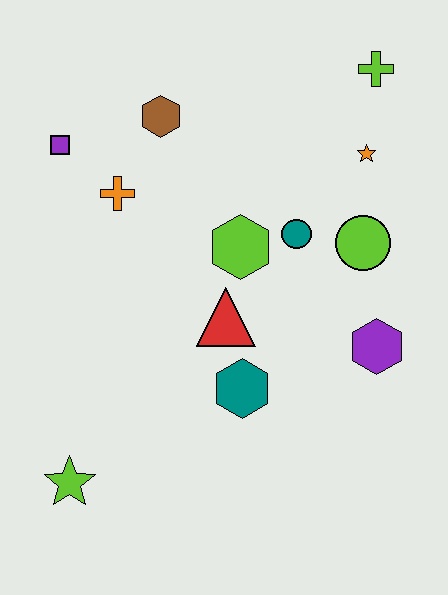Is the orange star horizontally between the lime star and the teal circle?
No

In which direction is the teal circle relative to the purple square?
The teal circle is to the right of the purple square.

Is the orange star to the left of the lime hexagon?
No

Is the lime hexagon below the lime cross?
Yes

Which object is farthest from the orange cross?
The purple hexagon is farthest from the orange cross.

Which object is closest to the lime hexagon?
The teal circle is closest to the lime hexagon.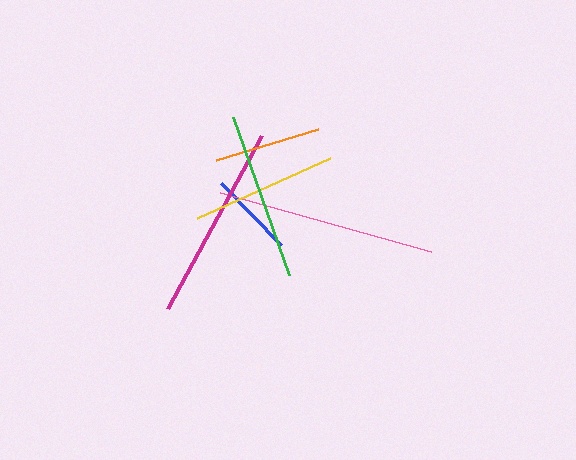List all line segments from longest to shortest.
From longest to shortest: pink, magenta, green, yellow, orange, blue.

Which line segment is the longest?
The pink line is the longest at approximately 219 pixels.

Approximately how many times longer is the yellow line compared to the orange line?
The yellow line is approximately 1.4 times the length of the orange line.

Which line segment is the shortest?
The blue line is the shortest at approximately 87 pixels.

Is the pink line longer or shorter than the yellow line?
The pink line is longer than the yellow line.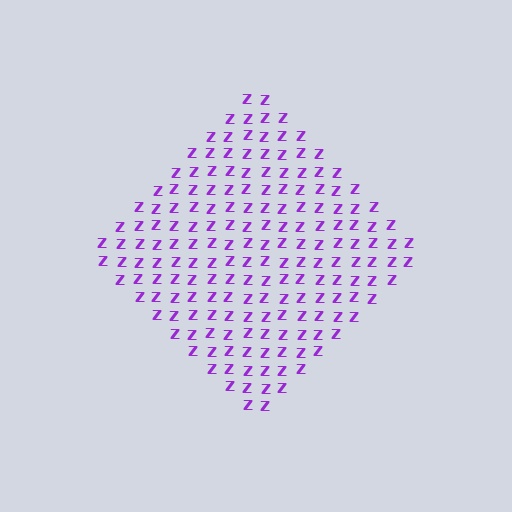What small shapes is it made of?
It is made of small letter Z's.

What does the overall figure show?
The overall figure shows a diamond.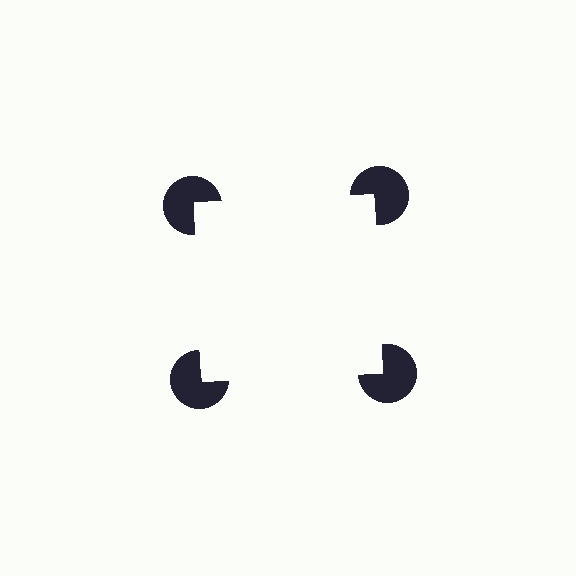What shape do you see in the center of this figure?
An illusory square — its edges are inferred from the aligned wedge cuts in the pac-man discs, not physically drawn.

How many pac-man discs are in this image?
There are 4 — one at each vertex of the illusory square.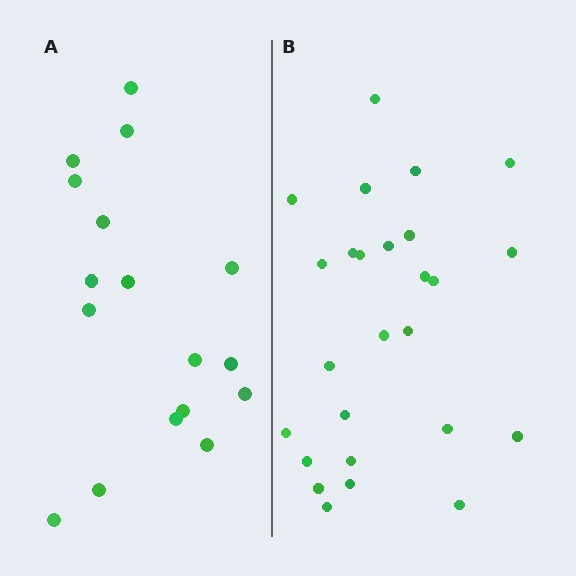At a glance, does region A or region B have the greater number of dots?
Region B (the right region) has more dots.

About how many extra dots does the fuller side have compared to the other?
Region B has roughly 8 or so more dots than region A.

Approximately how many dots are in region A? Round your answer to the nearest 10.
About 20 dots. (The exact count is 17, which rounds to 20.)